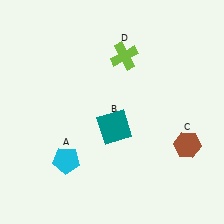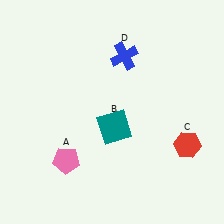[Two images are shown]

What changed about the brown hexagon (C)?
In Image 1, C is brown. In Image 2, it changed to red.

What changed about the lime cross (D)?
In Image 1, D is lime. In Image 2, it changed to blue.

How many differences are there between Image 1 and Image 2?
There are 3 differences between the two images.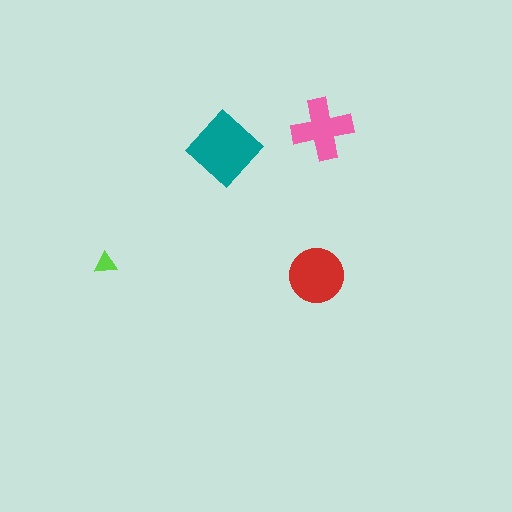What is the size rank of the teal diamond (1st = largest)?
1st.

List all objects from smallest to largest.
The lime triangle, the pink cross, the red circle, the teal diamond.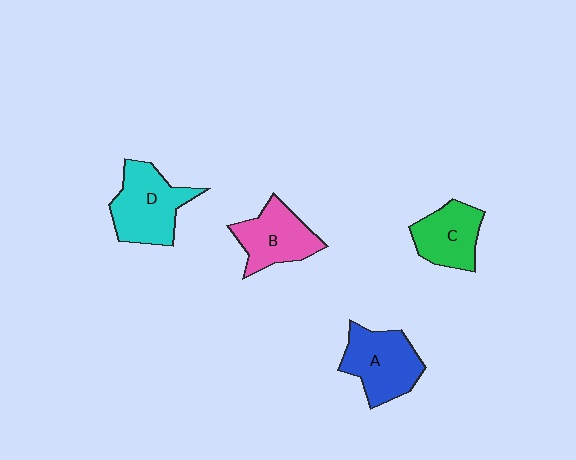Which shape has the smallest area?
Shape C (green).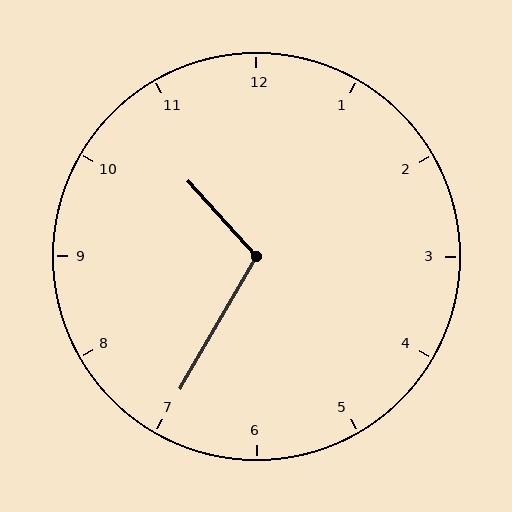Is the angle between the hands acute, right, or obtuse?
It is obtuse.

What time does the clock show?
10:35.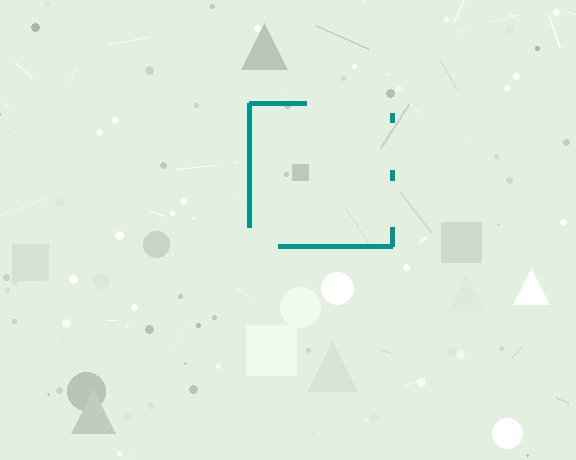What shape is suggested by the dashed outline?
The dashed outline suggests a square.